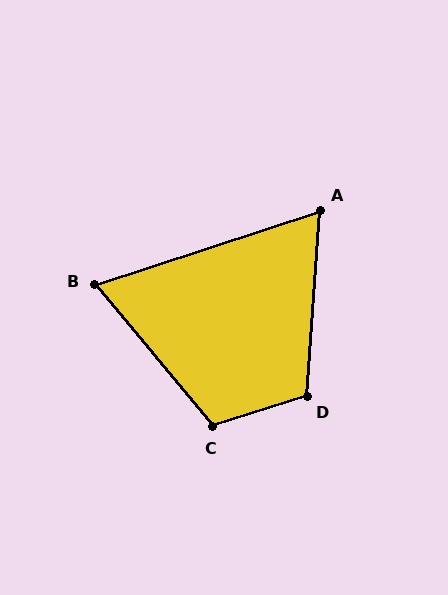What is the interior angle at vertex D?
Approximately 111 degrees (obtuse).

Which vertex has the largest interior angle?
C, at approximately 112 degrees.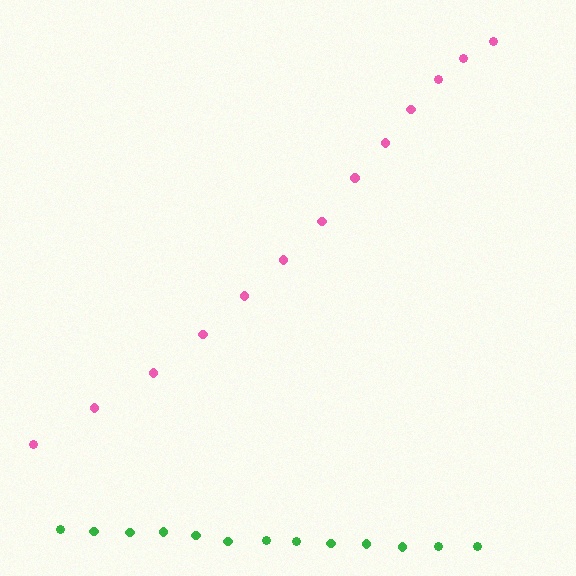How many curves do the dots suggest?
There are 2 distinct paths.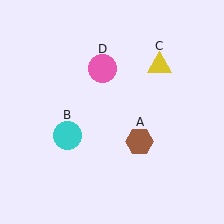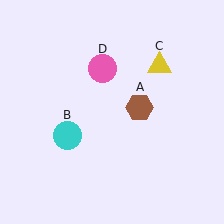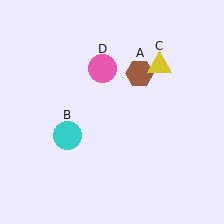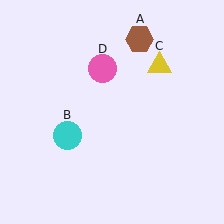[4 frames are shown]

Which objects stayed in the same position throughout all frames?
Cyan circle (object B) and yellow triangle (object C) and pink circle (object D) remained stationary.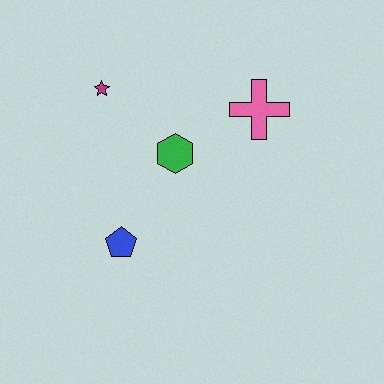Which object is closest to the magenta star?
The green hexagon is closest to the magenta star.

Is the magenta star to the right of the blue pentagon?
No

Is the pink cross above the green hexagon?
Yes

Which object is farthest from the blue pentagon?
The pink cross is farthest from the blue pentagon.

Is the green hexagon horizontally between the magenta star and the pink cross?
Yes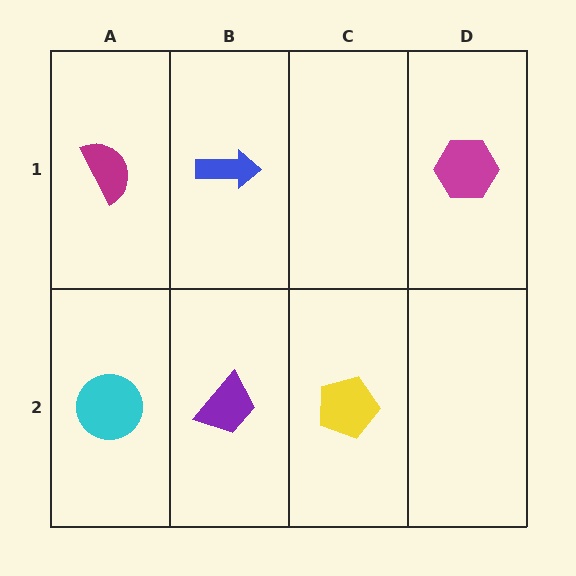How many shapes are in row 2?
3 shapes.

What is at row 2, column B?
A purple trapezoid.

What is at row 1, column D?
A magenta hexagon.